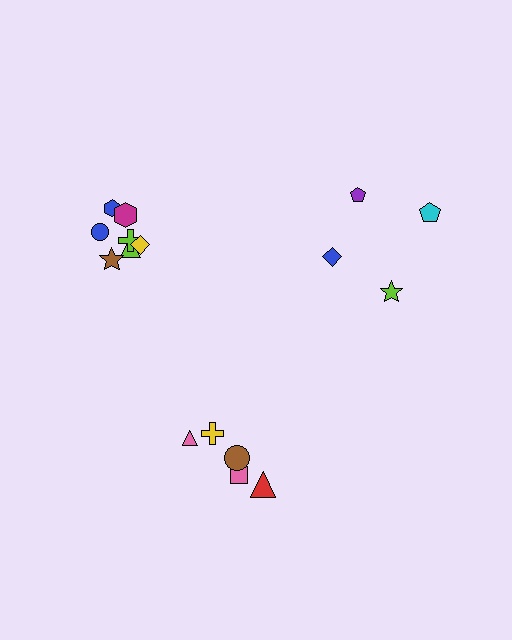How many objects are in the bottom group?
There are 5 objects.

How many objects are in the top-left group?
There are 7 objects.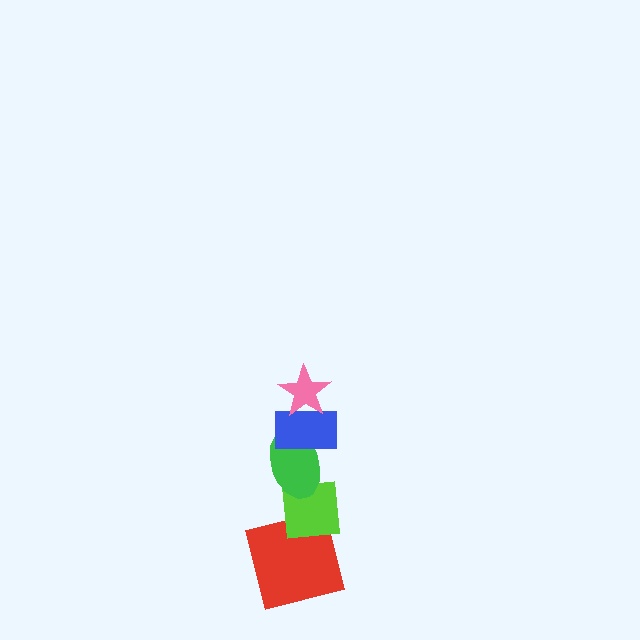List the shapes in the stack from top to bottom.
From top to bottom: the pink star, the blue rectangle, the green ellipse, the lime square, the red square.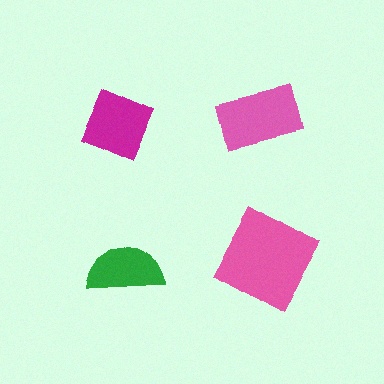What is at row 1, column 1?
A magenta diamond.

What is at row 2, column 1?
A green semicircle.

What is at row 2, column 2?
A pink square.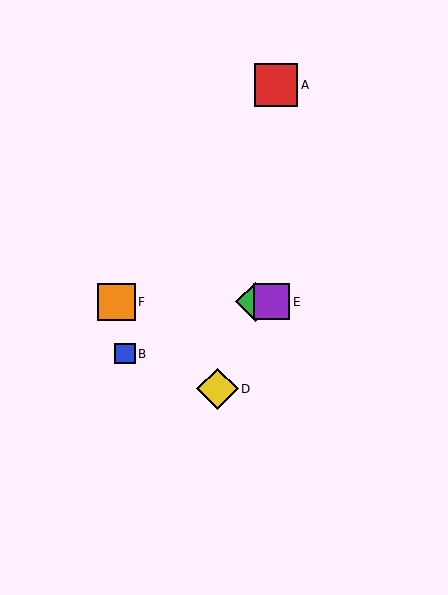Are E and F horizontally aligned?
Yes, both are at y≈302.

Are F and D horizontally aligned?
No, F is at y≈302 and D is at y≈389.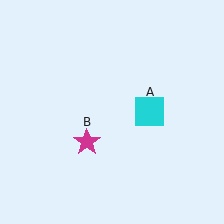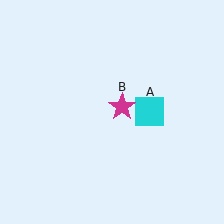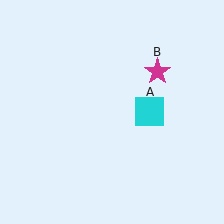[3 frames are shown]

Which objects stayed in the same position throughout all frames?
Cyan square (object A) remained stationary.